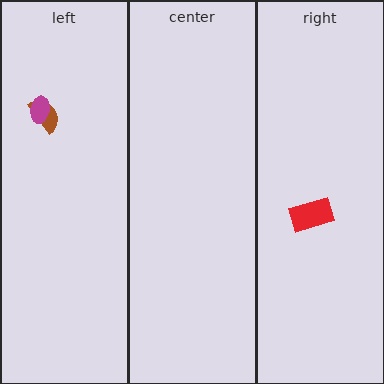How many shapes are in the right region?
1.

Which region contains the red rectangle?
The right region.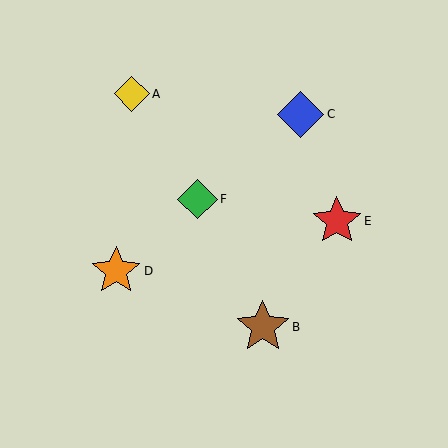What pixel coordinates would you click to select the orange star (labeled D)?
Click at (116, 271) to select the orange star D.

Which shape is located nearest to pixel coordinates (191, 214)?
The green diamond (labeled F) at (197, 199) is nearest to that location.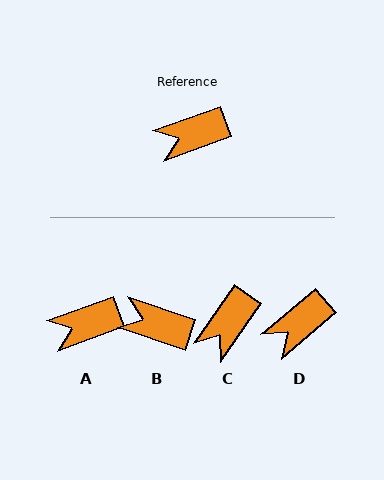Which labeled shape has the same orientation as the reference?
A.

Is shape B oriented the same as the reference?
No, it is off by about 39 degrees.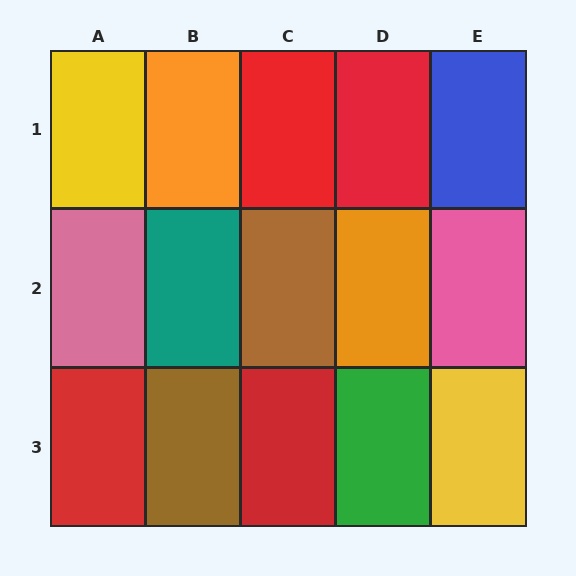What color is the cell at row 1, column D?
Red.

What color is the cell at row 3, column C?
Red.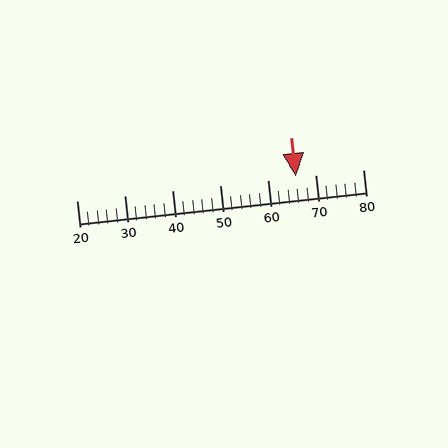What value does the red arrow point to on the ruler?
The red arrow points to approximately 66.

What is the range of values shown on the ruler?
The ruler shows values from 20 to 80.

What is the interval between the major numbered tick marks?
The major tick marks are spaced 10 units apart.